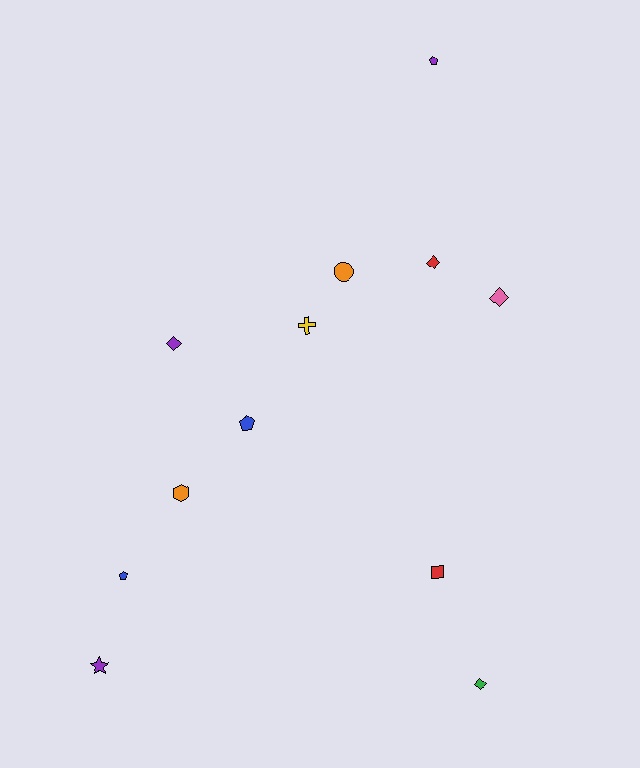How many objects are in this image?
There are 12 objects.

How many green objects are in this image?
There is 1 green object.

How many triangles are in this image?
There are no triangles.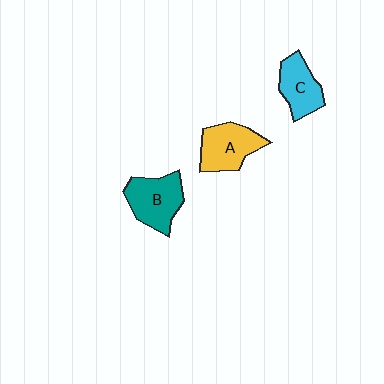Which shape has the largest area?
Shape B (teal).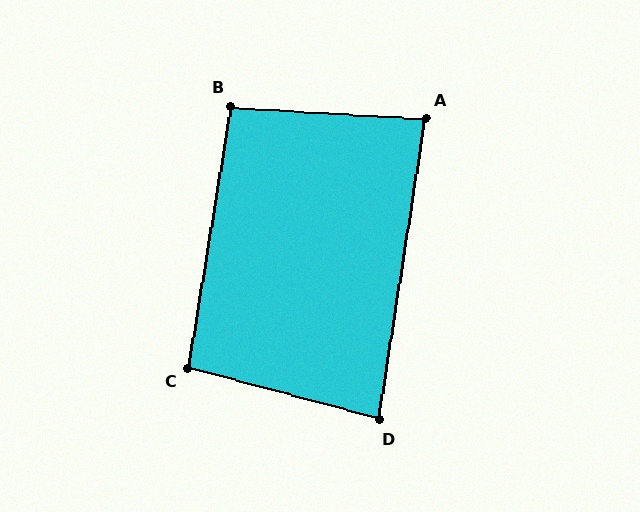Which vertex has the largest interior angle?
B, at approximately 96 degrees.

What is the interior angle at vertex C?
Approximately 96 degrees (obtuse).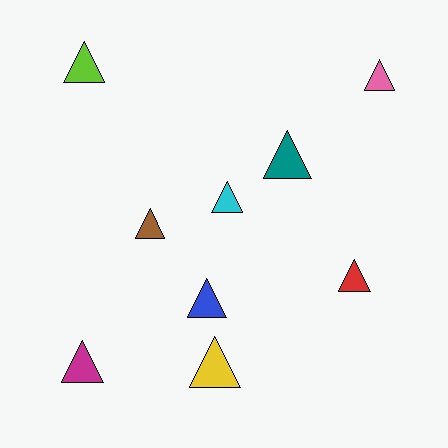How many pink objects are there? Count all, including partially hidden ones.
There is 1 pink object.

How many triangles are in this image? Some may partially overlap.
There are 9 triangles.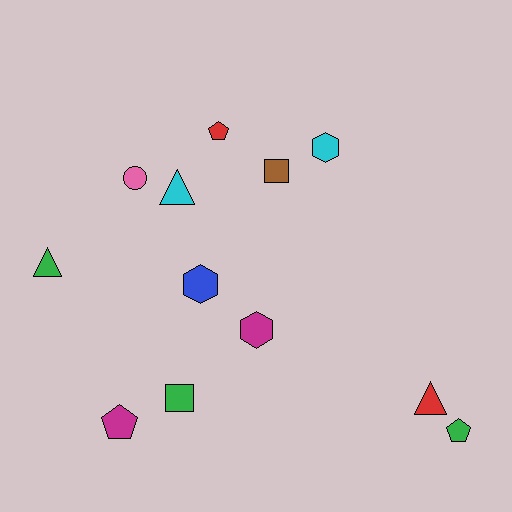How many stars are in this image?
There are no stars.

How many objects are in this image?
There are 12 objects.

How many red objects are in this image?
There are 2 red objects.